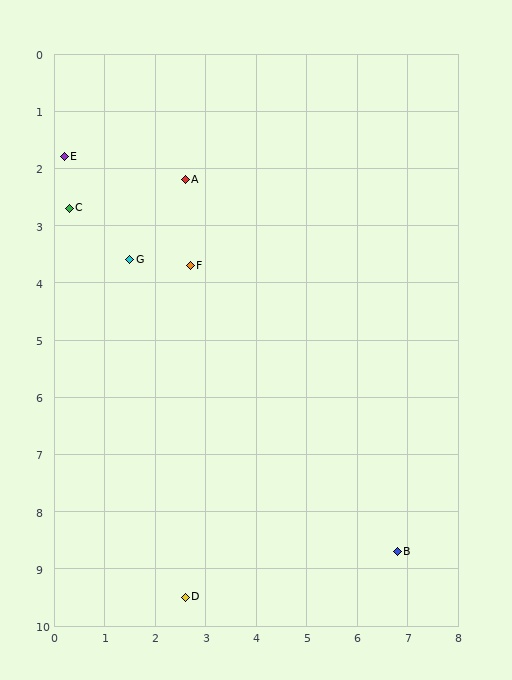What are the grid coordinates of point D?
Point D is at approximately (2.6, 9.5).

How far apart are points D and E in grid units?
Points D and E are about 8.1 grid units apart.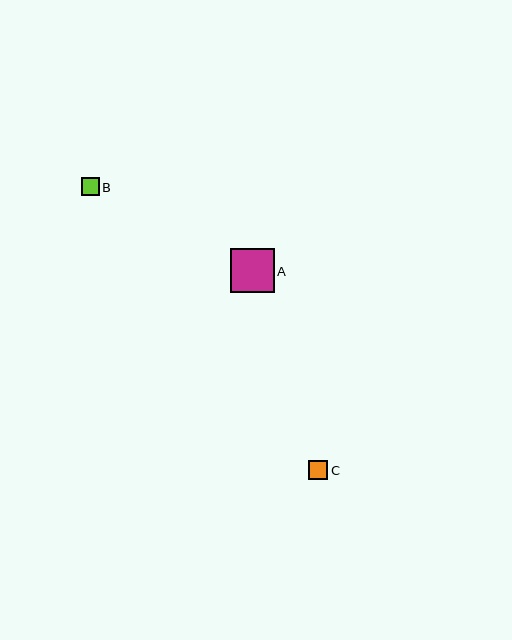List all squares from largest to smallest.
From largest to smallest: A, C, B.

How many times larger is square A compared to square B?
Square A is approximately 2.4 times the size of square B.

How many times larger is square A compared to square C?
Square A is approximately 2.3 times the size of square C.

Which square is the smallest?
Square B is the smallest with a size of approximately 18 pixels.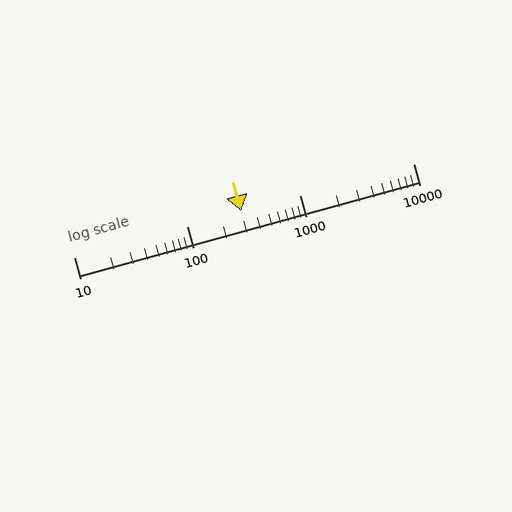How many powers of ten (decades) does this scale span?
The scale spans 3 decades, from 10 to 10000.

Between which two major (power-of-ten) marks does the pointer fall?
The pointer is between 100 and 1000.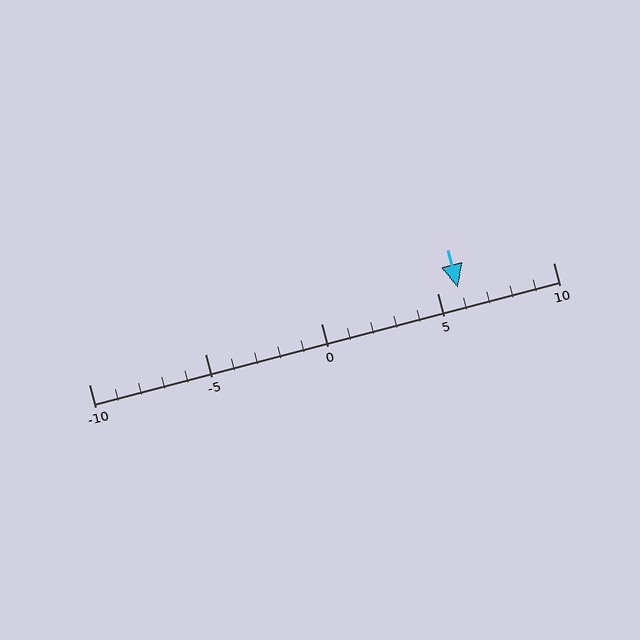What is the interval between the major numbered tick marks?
The major tick marks are spaced 5 units apart.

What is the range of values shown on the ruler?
The ruler shows values from -10 to 10.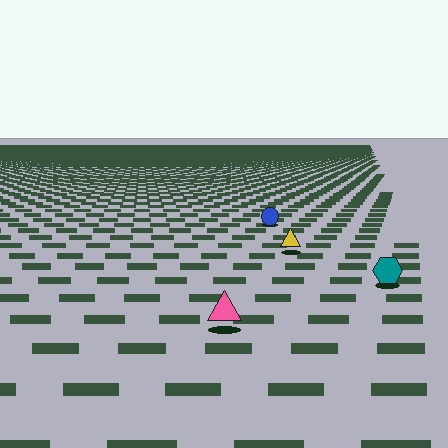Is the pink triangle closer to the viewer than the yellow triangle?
Yes. The pink triangle is closer — you can tell from the texture gradient: the ground texture is coarser near it.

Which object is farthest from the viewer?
The blue circle is farthest from the viewer. It appears smaller and the ground texture around it is denser.